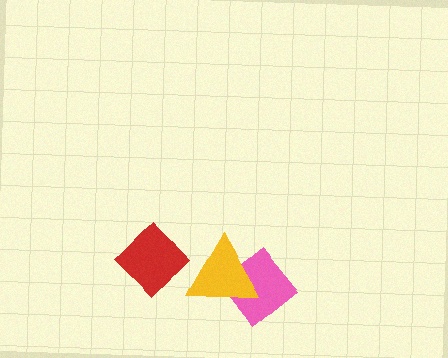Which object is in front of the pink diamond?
The yellow triangle is in front of the pink diamond.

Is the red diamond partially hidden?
No, no other shape covers it.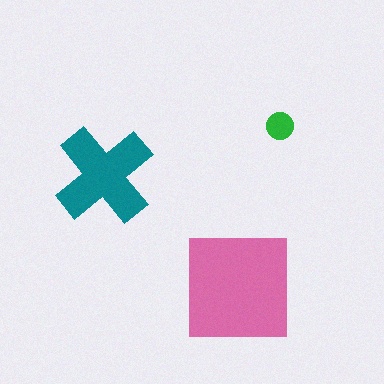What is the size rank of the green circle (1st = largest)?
3rd.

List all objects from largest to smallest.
The pink square, the teal cross, the green circle.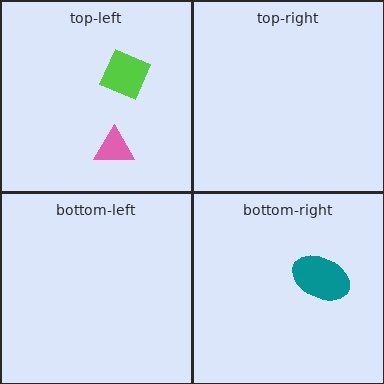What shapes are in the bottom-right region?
The teal ellipse.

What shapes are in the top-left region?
The lime diamond, the pink triangle.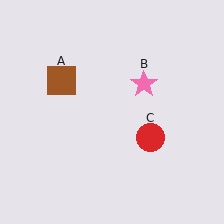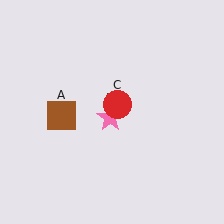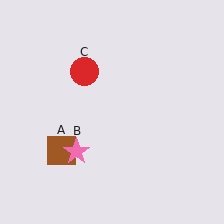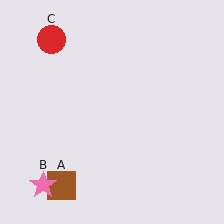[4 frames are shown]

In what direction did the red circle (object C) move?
The red circle (object C) moved up and to the left.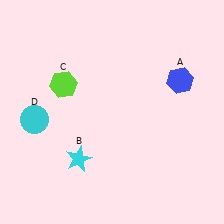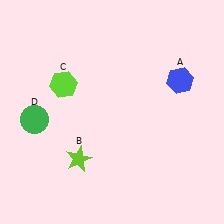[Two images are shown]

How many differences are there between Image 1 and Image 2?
There are 2 differences between the two images.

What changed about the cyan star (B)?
In Image 1, B is cyan. In Image 2, it changed to lime.